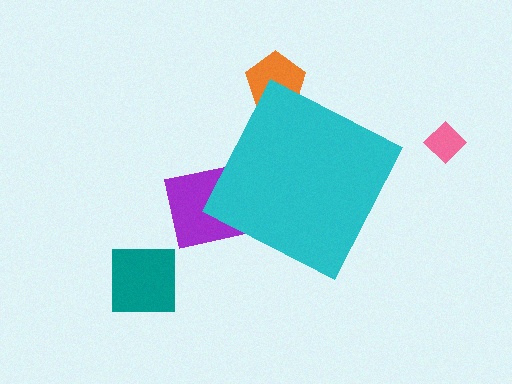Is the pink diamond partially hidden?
No, the pink diamond is fully visible.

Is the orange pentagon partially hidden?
Yes, the orange pentagon is partially hidden behind the cyan diamond.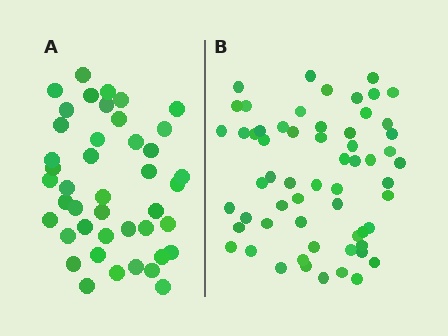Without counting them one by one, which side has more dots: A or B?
Region B (the right region) has more dots.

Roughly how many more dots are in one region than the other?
Region B has approximately 15 more dots than region A.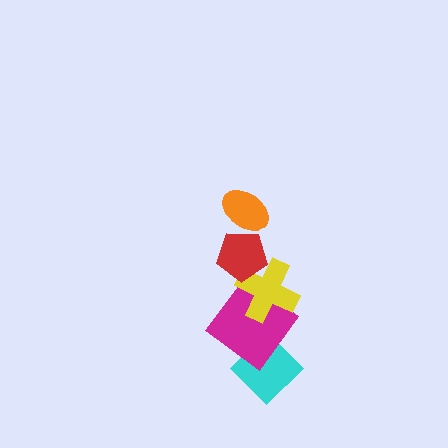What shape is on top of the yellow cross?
The red pentagon is on top of the yellow cross.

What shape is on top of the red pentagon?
The orange ellipse is on top of the red pentagon.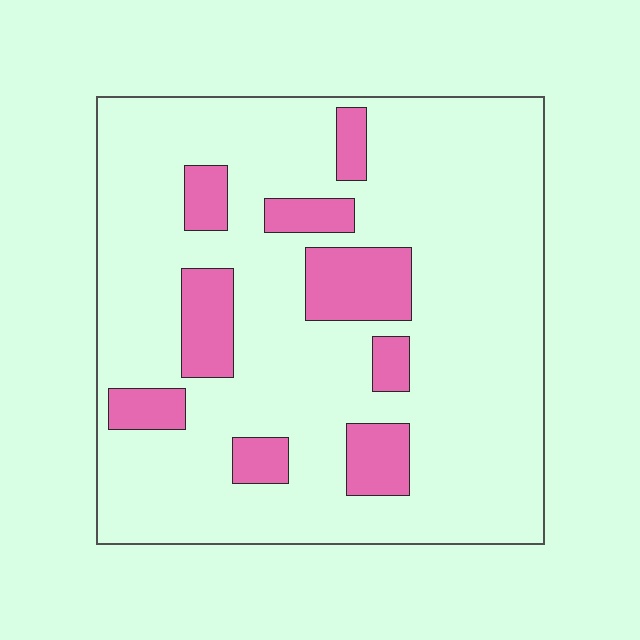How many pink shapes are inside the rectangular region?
9.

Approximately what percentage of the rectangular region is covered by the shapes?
Approximately 15%.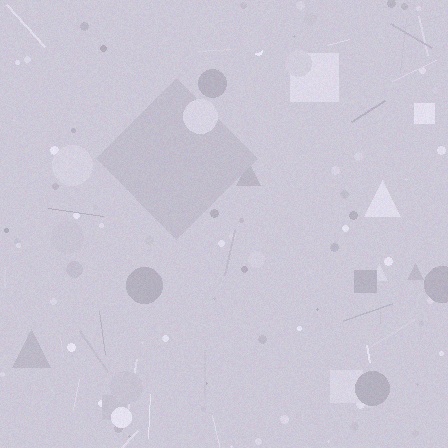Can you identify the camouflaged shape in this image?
The camouflaged shape is a diamond.